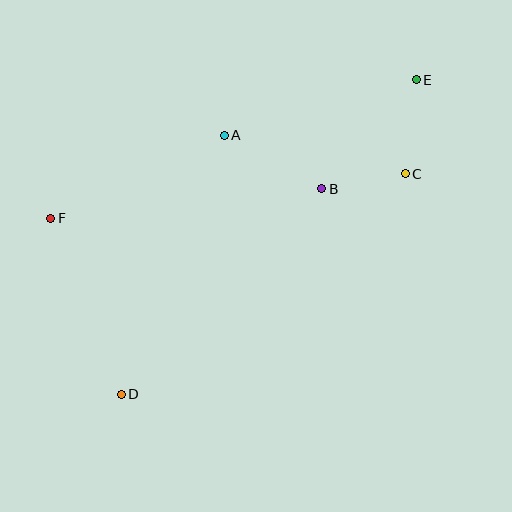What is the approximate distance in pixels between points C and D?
The distance between C and D is approximately 360 pixels.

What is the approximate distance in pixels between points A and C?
The distance between A and C is approximately 185 pixels.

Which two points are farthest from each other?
Points D and E are farthest from each other.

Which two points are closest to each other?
Points B and C are closest to each other.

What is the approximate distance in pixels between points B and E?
The distance between B and E is approximately 145 pixels.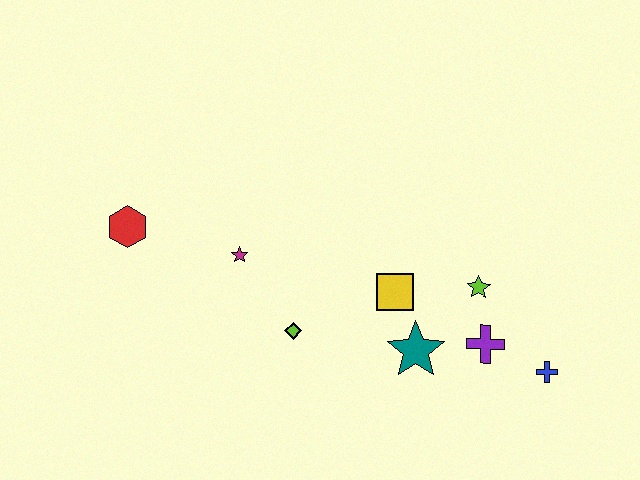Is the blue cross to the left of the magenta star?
No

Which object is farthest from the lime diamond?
The blue cross is farthest from the lime diamond.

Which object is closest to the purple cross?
The lime star is closest to the purple cross.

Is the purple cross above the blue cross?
Yes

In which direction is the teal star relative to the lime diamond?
The teal star is to the right of the lime diamond.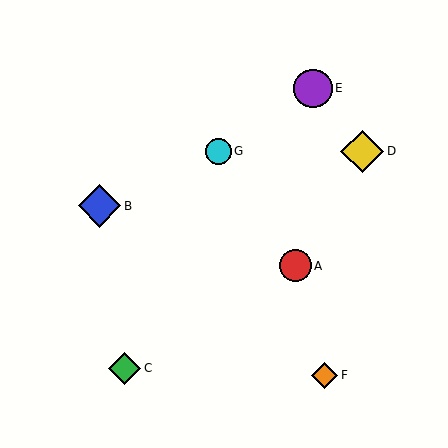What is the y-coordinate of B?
Object B is at y≈206.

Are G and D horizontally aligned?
Yes, both are at y≈151.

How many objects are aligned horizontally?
2 objects (D, G) are aligned horizontally.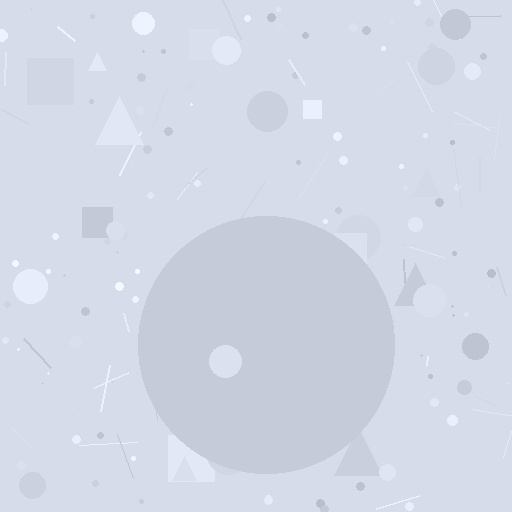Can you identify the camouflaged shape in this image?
The camouflaged shape is a circle.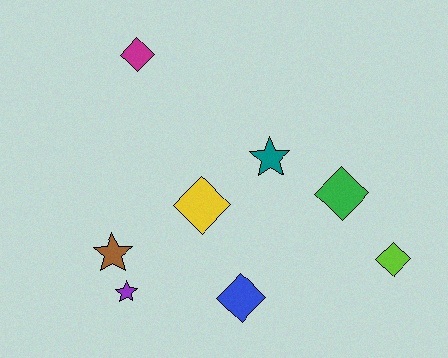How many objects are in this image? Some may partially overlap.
There are 8 objects.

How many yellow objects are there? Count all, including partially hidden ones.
There is 1 yellow object.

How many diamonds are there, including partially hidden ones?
There are 5 diamonds.